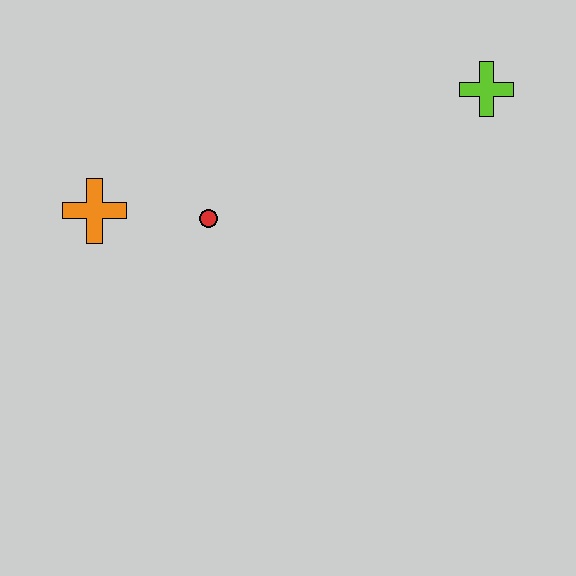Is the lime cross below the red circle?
No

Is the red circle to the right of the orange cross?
Yes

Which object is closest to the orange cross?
The red circle is closest to the orange cross.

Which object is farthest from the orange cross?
The lime cross is farthest from the orange cross.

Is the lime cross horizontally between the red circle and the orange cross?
No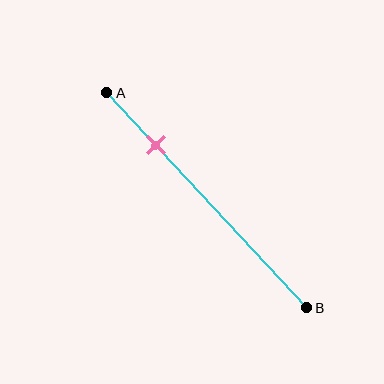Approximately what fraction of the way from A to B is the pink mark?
The pink mark is approximately 25% of the way from A to B.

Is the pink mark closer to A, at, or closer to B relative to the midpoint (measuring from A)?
The pink mark is closer to point A than the midpoint of segment AB.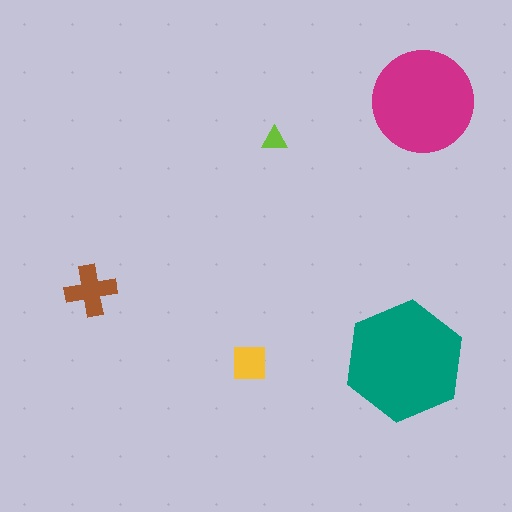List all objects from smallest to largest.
The lime triangle, the yellow square, the brown cross, the magenta circle, the teal hexagon.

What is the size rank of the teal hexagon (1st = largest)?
1st.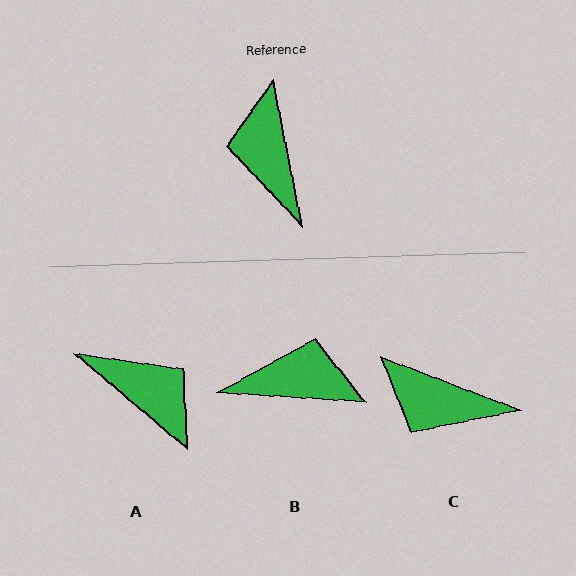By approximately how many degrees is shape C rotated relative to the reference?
Approximately 58 degrees counter-clockwise.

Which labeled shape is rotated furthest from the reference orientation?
A, about 142 degrees away.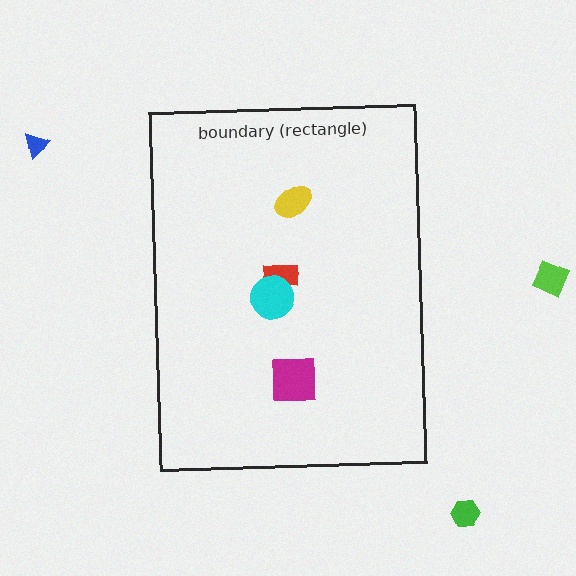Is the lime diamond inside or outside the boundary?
Outside.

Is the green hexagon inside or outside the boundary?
Outside.